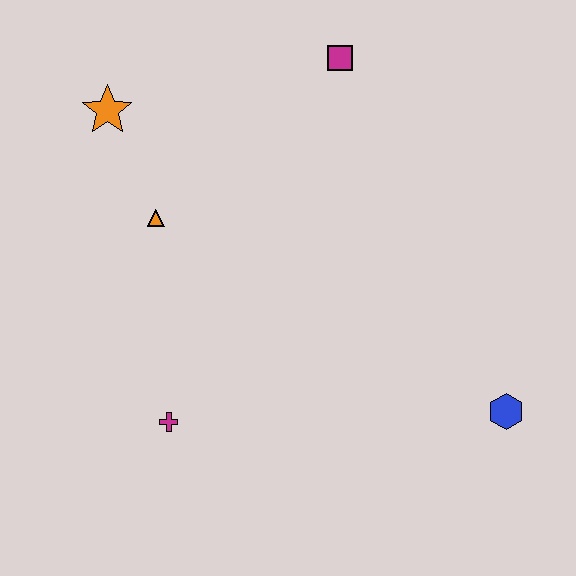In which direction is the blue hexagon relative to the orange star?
The blue hexagon is to the right of the orange star.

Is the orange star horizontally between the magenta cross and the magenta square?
No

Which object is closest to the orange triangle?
The orange star is closest to the orange triangle.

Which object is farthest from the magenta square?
The magenta cross is farthest from the magenta square.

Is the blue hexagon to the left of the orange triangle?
No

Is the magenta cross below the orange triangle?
Yes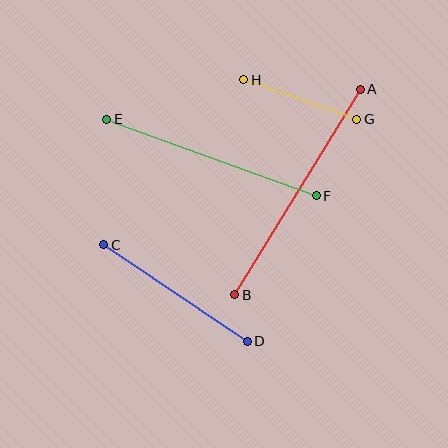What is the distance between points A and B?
The distance is approximately 241 pixels.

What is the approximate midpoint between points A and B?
The midpoint is at approximately (298, 192) pixels.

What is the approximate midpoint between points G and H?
The midpoint is at approximately (300, 99) pixels.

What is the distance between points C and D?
The distance is approximately 173 pixels.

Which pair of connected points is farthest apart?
Points A and B are farthest apart.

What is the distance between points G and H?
The distance is approximately 120 pixels.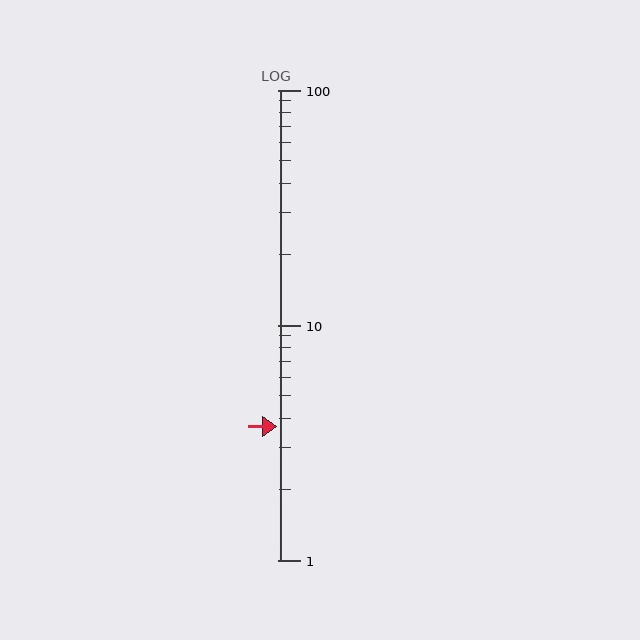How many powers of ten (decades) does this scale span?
The scale spans 2 decades, from 1 to 100.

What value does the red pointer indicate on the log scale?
The pointer indicates approximately 3.7.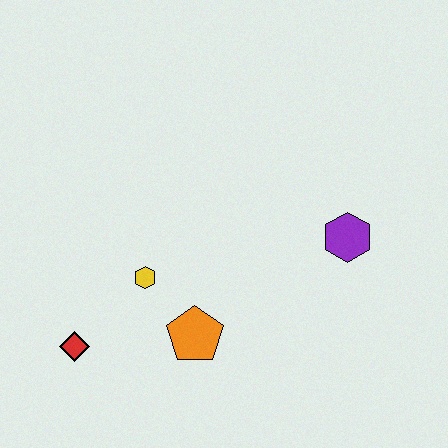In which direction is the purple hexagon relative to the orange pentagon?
The purple hexagon is to the right of the orange pentagon.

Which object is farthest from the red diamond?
The purple hexagon is farthest from the red diamond.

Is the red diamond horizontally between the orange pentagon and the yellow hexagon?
No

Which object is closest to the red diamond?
The yellow hexagon is closest to the red diamond.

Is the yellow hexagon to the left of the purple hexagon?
Yes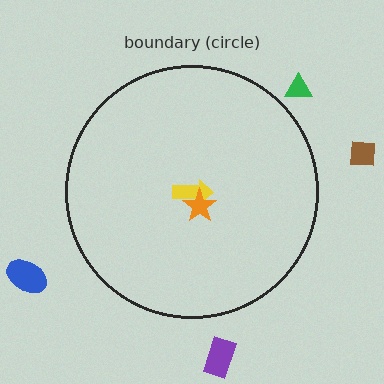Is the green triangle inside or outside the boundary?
Outside.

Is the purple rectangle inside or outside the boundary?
Outside.